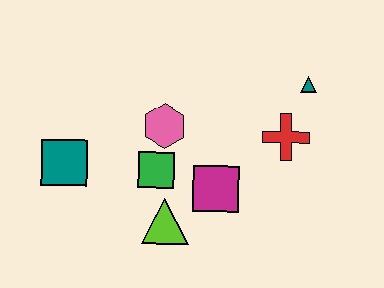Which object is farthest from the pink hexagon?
The teal triangle is farthest from the pink hexagon.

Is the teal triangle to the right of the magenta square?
Yes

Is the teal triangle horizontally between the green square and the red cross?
No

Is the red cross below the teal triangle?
Yes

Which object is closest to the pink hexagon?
The green square is closest to the pink hexagon.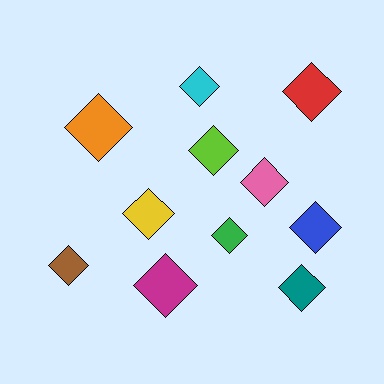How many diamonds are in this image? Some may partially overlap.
There are 11 diamonds.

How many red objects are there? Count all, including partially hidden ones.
There is 1 red object.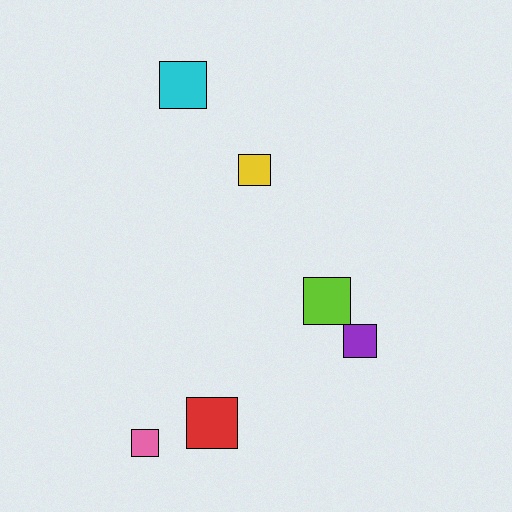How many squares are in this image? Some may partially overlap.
There are 6 squares.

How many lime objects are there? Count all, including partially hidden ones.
There is 1 lime object.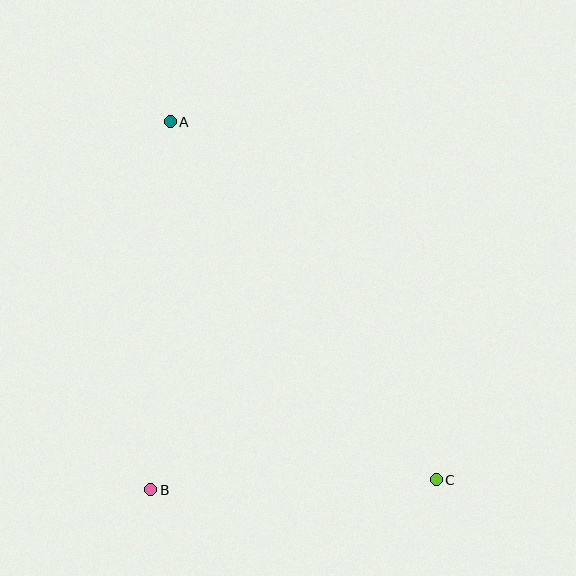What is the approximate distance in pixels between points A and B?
The distance between A and B is approximately 368 pixels.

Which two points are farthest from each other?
Points A and C are farthest from each other.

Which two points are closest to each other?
Points B and C are closest to each other.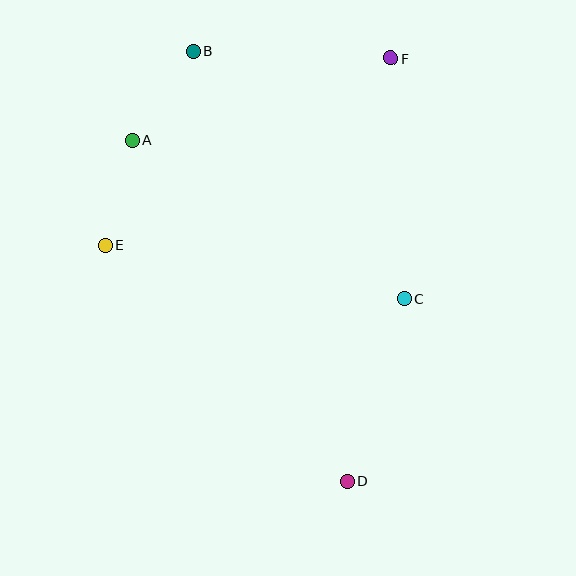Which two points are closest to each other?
Points A and E are closest to each other.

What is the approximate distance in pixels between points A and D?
The distance between A and D is approximately 403 pixels.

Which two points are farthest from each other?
Points B and D are farthest from each other.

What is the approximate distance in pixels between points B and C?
The distance between B and C is approximately 325 pixels.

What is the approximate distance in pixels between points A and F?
The distance between A and F is approximately 271 pixels.